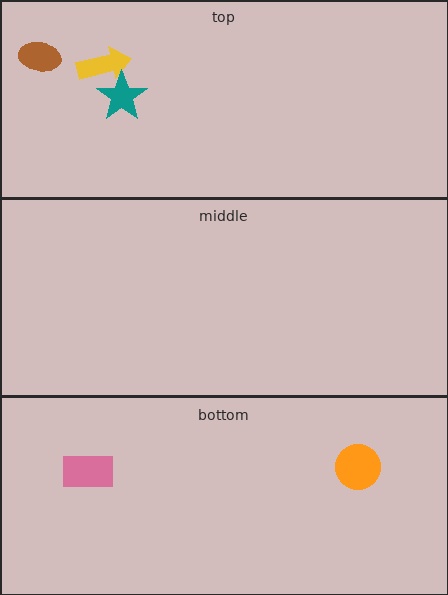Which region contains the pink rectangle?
The bottom region.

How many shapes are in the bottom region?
2.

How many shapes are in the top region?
3.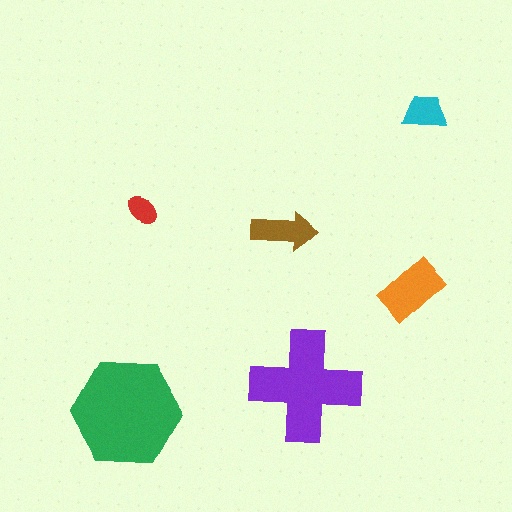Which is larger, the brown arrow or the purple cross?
The purple cross.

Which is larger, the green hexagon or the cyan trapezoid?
The green hexagon.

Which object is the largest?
The green hexagon.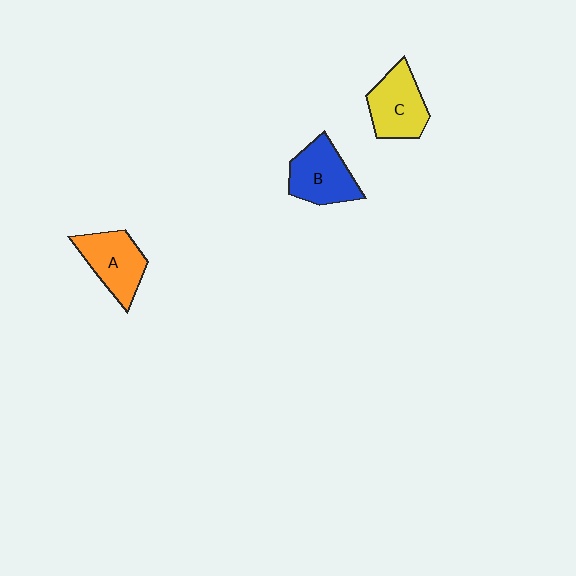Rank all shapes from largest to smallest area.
From largest to smallest: B (blue), C (yellow), A (orange).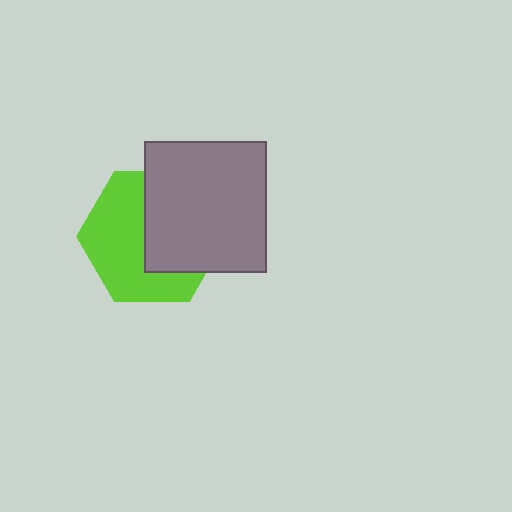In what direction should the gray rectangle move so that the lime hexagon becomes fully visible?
The gray rectangle should move right. That is the shortest direction to clear the overlap and leave the lime hexagon fully visible.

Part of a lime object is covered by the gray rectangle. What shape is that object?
It is a hexagon.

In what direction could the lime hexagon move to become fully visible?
The lime hexagon could move left. That would shift it out from behind the gray rectangle entirely.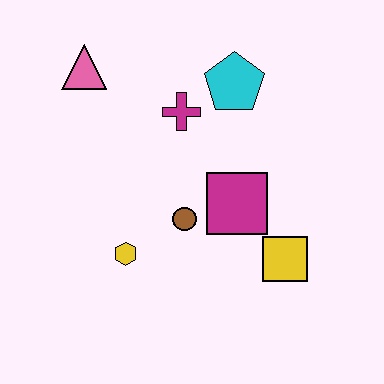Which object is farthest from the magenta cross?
The yellow square is farthest from the magenta cross.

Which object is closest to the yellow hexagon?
The brown circle is closest to the yellow hexagon.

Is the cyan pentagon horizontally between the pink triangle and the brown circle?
No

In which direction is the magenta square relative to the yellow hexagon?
The magenta square is to the right of the yellow hexagon.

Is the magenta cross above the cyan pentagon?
No